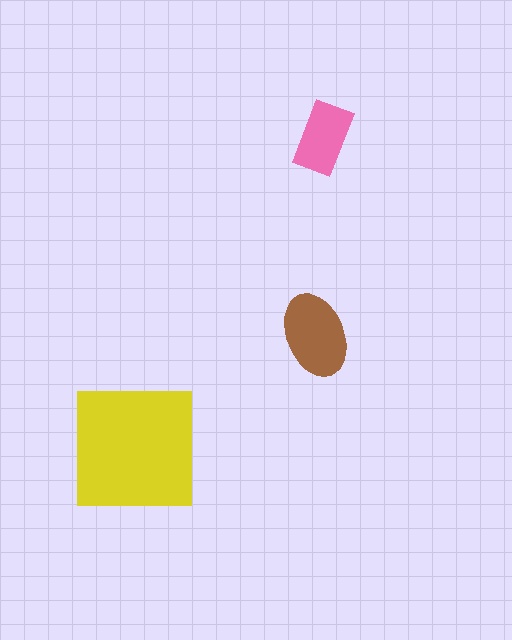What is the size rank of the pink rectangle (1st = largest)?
3rd.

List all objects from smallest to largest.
The pink rectangle, the brown ellipse, the yellow square.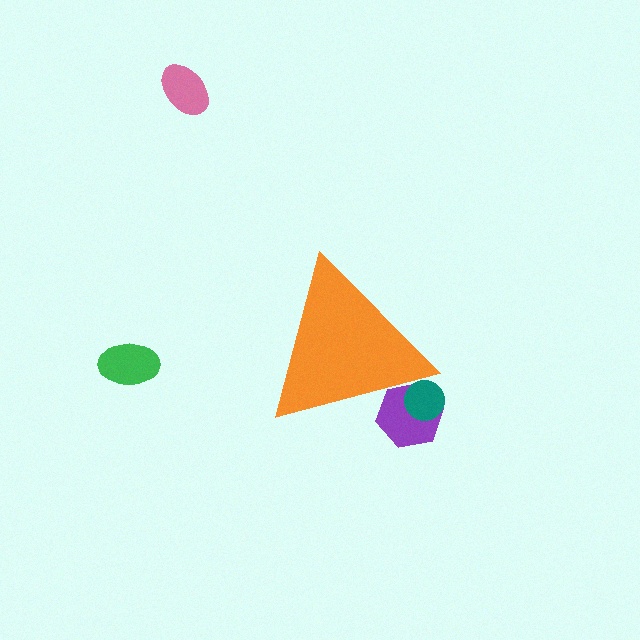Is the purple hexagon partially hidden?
Yes, the purple hexagon is partially hidden behind the orange triangle.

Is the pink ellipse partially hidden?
No, the pink ellipse is fully visible.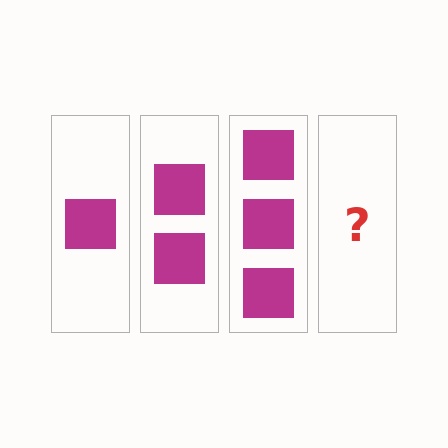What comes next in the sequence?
The next element should be 4 squares.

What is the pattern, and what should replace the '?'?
The pattern is that each step adds one more square. The '?' should be 4 squares.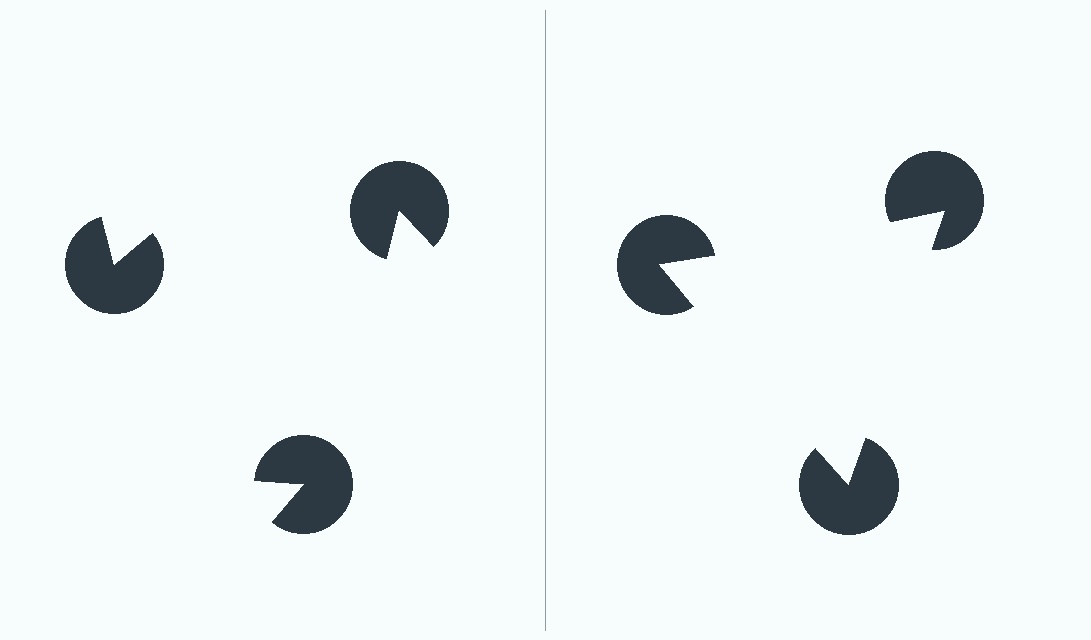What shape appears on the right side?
An illusory triangle.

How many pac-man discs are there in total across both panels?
6 — 3 on each side.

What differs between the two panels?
The pac-man discs are positioned identically on both sides; only the wedge orientations differ. On the right they align to a triangle; on the left they are misaligned.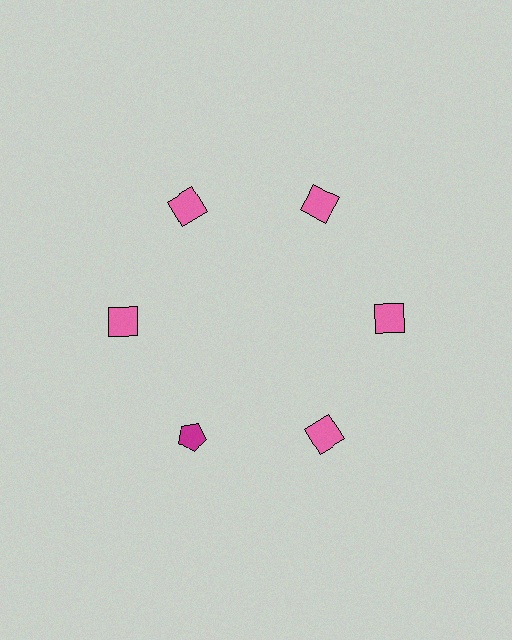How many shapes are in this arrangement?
There are 6 shapes arranged in a ring pattern.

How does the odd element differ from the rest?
It differs in both color (magenta instead of pink) and shape (pentagon instead of square).